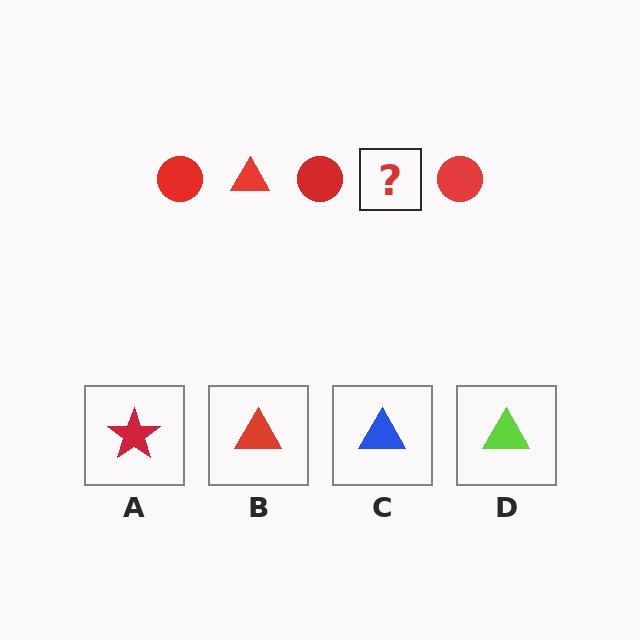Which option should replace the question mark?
Option B.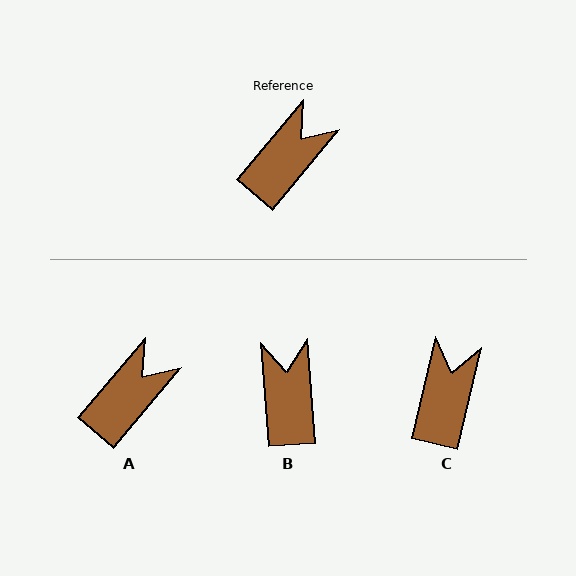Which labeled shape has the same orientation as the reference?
A.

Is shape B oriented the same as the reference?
No, it is off by about 45 degrees.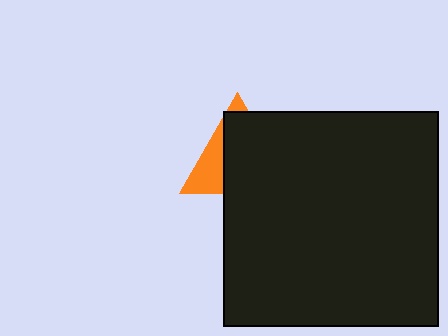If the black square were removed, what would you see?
You would see the complete orange triangle.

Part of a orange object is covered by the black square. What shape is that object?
It is a triangle.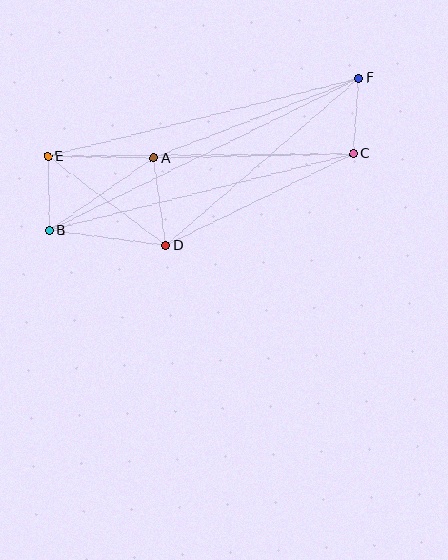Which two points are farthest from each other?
Points B and F are farthest from each other.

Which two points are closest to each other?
Points B and E are closest to each other.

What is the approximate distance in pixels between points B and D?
The distance between B and D is approximately 117 pixels.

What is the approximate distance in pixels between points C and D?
The distance between C and D is approximately 209 pixels.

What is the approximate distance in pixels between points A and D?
The distance between A and D is approximately 88 pixels.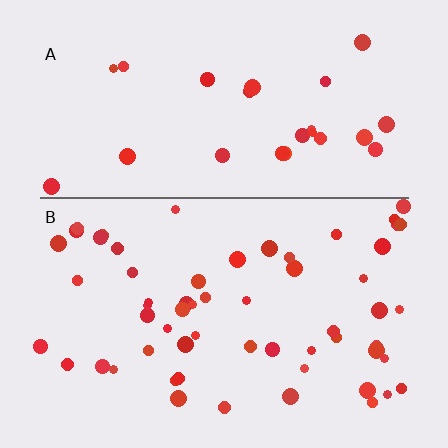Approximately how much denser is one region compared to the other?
Approximately 2.2× — region B over region A.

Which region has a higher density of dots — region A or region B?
B (the bottom).